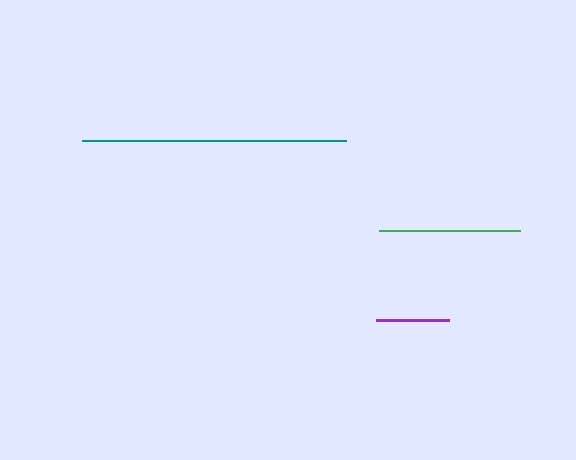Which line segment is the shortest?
The purple line is the shortest at approximately 73 pixels.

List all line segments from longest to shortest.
From longest to shortest: teal, green, purple.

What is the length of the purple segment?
The purple segment is approximately 73 pixels long.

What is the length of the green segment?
The green segment is approximately 141 pixels long.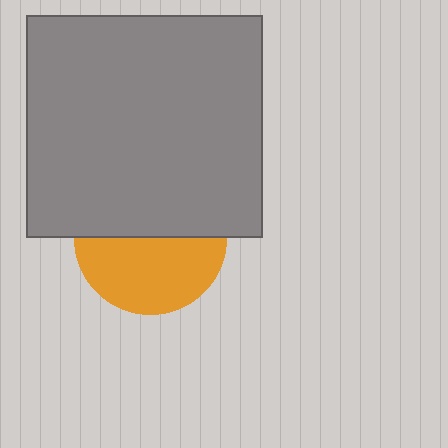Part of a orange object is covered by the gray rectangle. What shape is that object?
It is a circle.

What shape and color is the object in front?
The object in front is a gray rectangle.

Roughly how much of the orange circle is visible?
About half of it is visible (roughly 51%).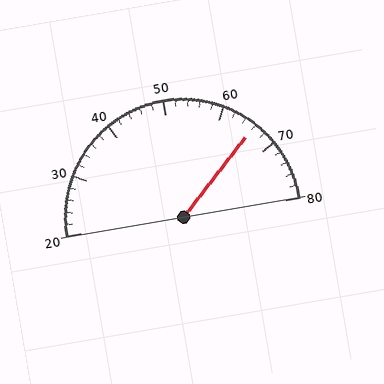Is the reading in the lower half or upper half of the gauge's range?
The reading is in the upper half of the range (20 to 80).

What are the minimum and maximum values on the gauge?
The gauge ranges from 20 to 80.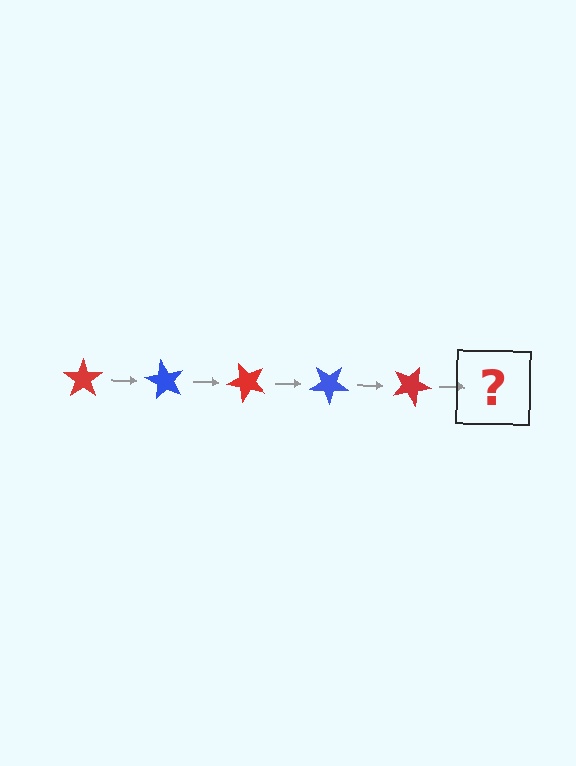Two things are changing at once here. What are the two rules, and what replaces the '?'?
The two rules are that it rotates 60 degrees each step and the color cycles through red and blue. The '?' should be a blue star, rotated 300 degrees from the start.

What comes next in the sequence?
The next element should be a blue star, rotated 300 degrees from the start.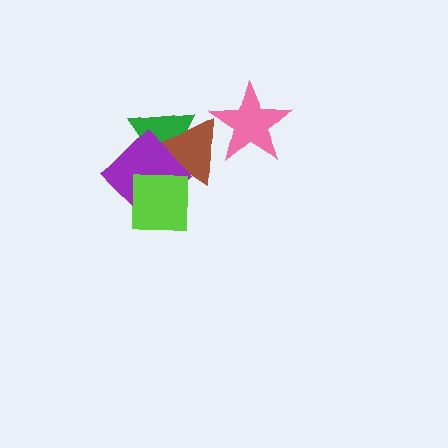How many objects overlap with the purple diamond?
3 objects overlap with the purple diamond.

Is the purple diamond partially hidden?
Yes, it is partially covered by another shape.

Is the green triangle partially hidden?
Yes, it is partially covered by another shape.